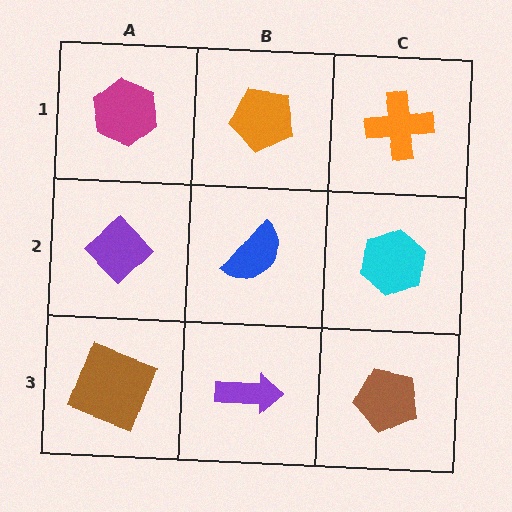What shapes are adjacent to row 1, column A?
A purple diamond (row 2, column A), an orange pentagon (row 1, column B).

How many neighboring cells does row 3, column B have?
3.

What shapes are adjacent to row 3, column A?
A purple diamond (row 2, column A), a purple arrow (row 3, column B).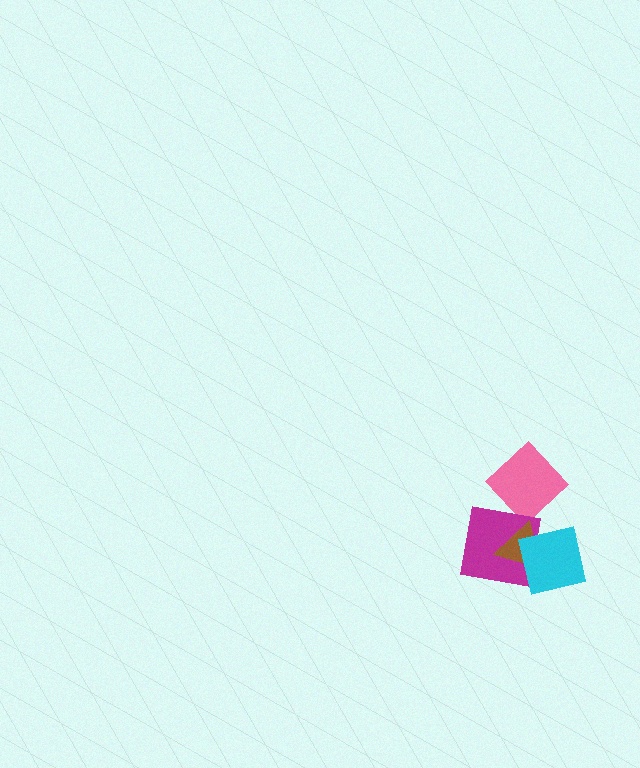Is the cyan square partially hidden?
No, no other shape covers it.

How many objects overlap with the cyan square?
2 objects overlap with the cyan square.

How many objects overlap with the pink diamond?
1 object overlaps with the pink diamond.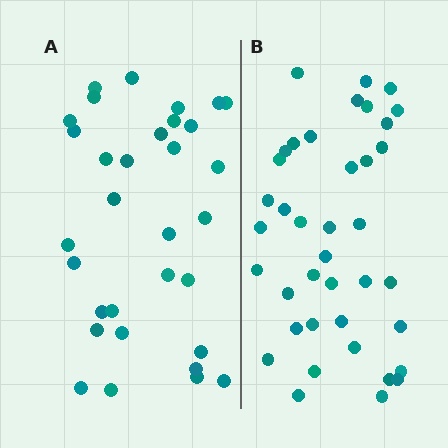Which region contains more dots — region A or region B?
Region B (the right region) has more dots.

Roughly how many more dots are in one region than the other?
Region B has roughly 8 or so more dots than region A.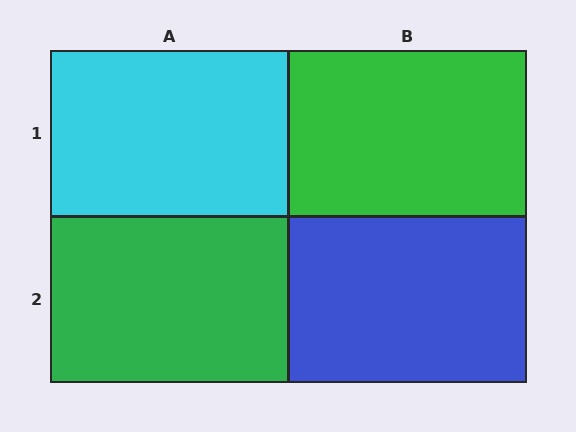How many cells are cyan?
1 cell is cyan.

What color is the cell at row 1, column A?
Cyan.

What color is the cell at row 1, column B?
Green.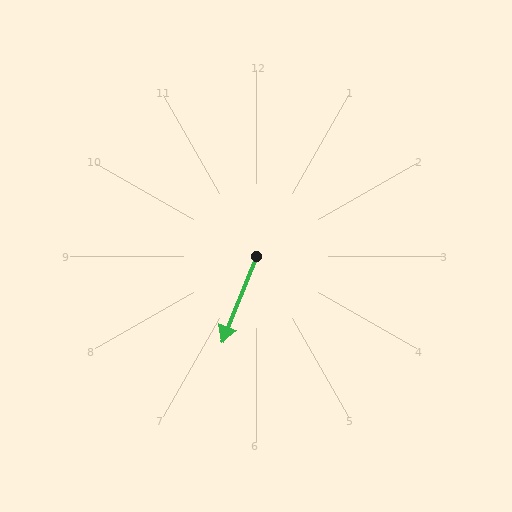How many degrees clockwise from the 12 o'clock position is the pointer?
Approximately 202 degrees.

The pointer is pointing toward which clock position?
Roughly 7 o'clock.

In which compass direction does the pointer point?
South.